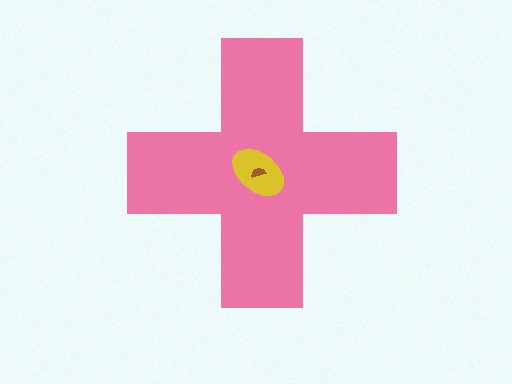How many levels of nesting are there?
3.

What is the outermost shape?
The pink cross.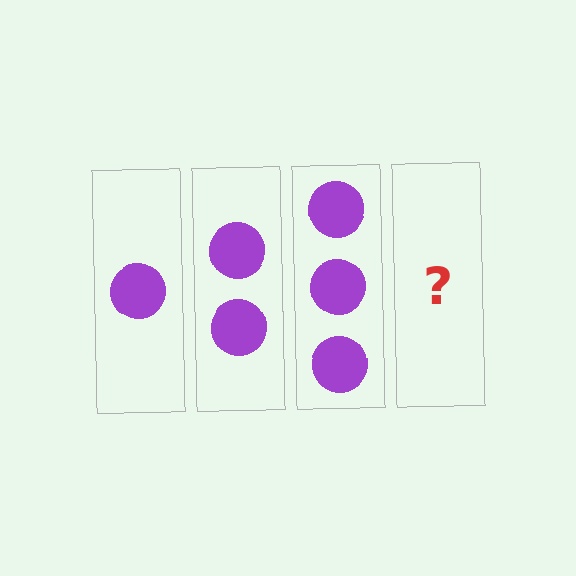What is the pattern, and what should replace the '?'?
The pattern is that each step adds one more circle. The '?' should be 4 circles.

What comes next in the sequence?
The next element should be 4 circles.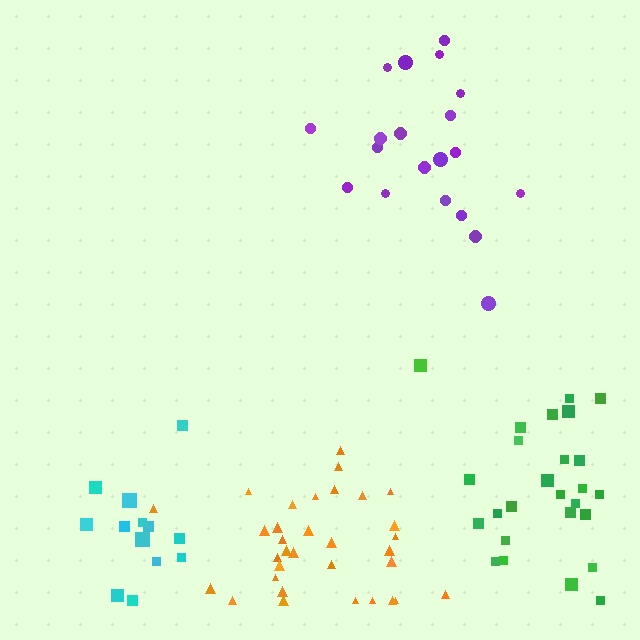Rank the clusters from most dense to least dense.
orange, green, cyan, purple.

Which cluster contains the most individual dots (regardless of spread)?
Orange (33).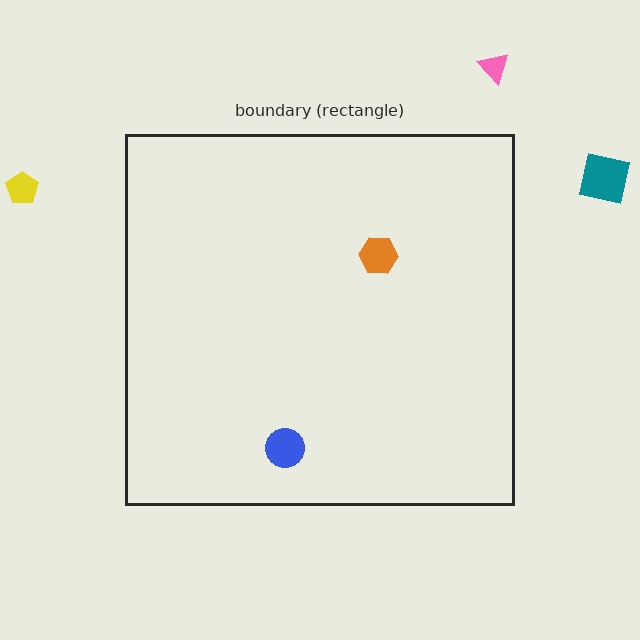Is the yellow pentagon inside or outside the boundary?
Outside.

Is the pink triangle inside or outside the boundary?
Outside.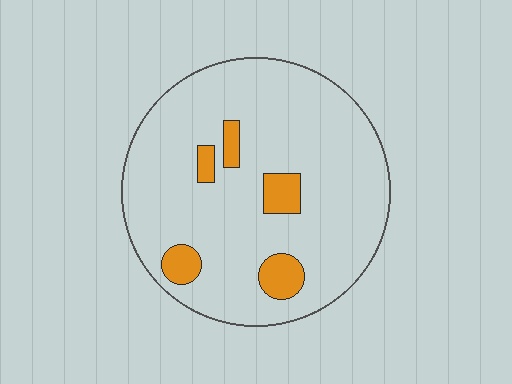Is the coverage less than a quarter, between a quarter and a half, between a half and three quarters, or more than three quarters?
Less than a quarter.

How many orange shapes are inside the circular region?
5.